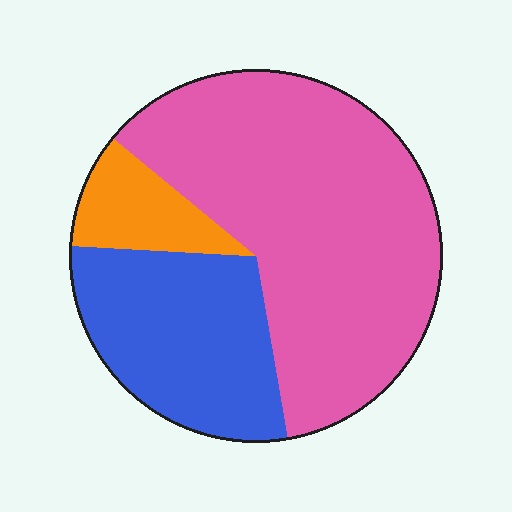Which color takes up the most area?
Pink, at roughly 60%.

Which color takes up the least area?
Orange, at roughly 10%.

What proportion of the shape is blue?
Blue covers 29% of the shape.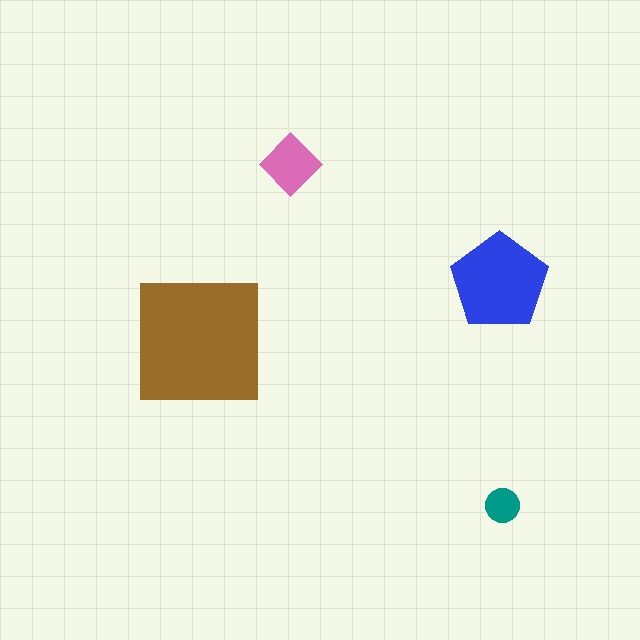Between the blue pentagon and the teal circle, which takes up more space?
The blue pentagon.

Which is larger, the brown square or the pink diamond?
The brown square.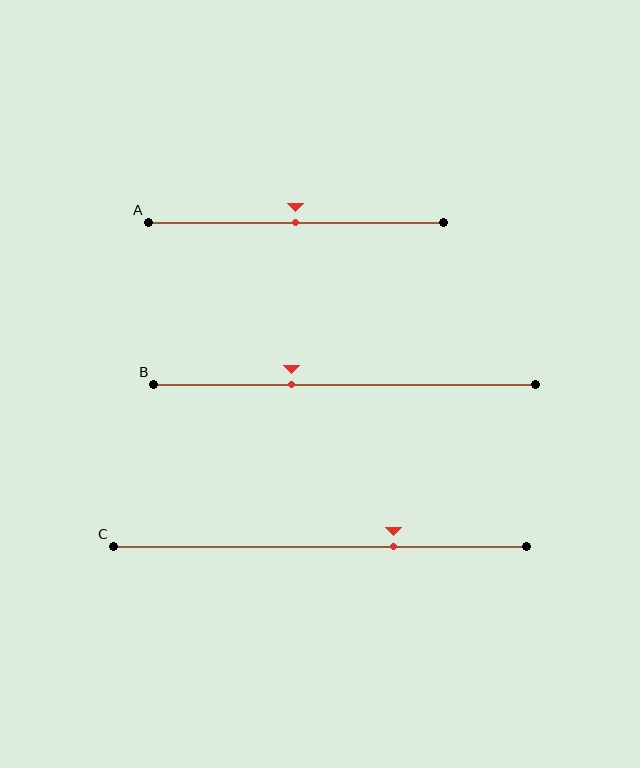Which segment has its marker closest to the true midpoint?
Segment A has its marker closest to the true midpoint.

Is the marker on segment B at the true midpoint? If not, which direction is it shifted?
No, the marker on segment B is shifted to the left by about 14% of the segment length.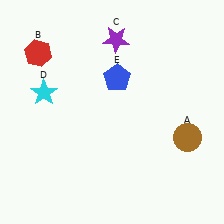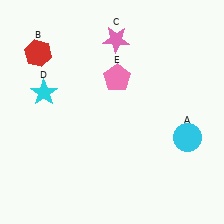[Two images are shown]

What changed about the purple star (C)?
In Image 1, C is purple. In Image 2, it changed to pink.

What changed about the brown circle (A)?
In Image 1, A is brown. In Image 2, it changed to cyan.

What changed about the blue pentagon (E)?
In Image 1, E is blue. In Image 2, it changed to pink.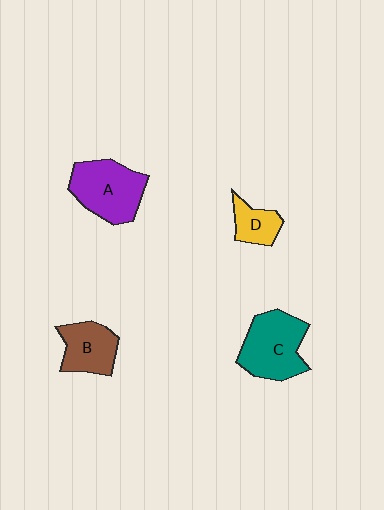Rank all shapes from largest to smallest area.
From largest to smallest: C (teal), A (purple), B (brown), D (yellow).